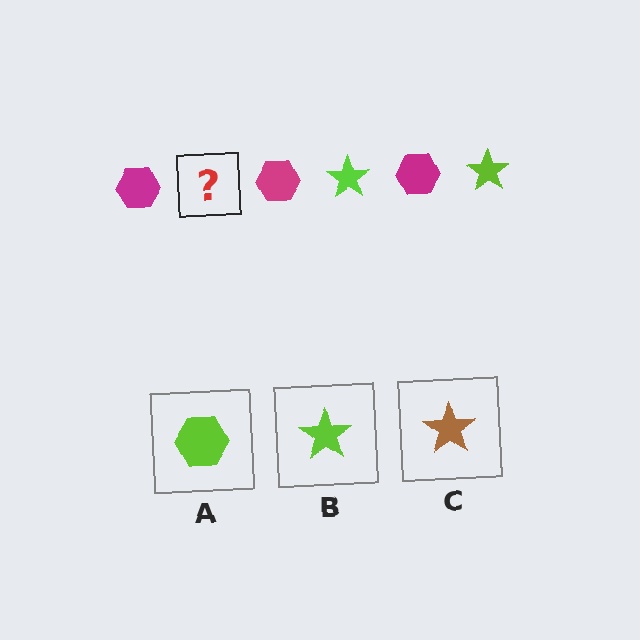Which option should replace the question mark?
Option B.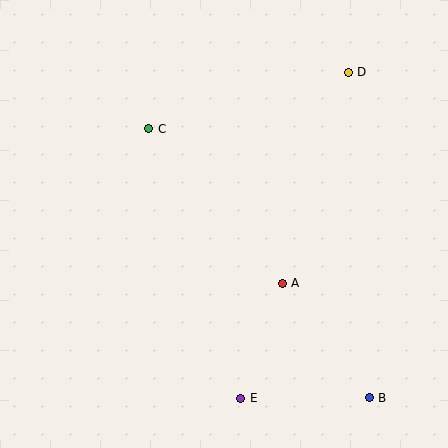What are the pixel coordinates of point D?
Point D is at (348, 72).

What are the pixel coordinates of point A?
Point A is at (282, 283).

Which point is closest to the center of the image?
Point A at (282, 283) is closest to the center.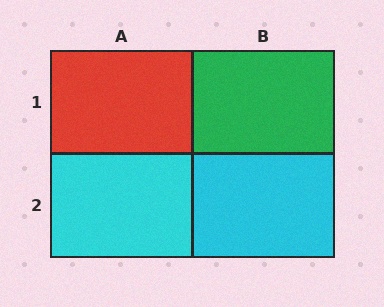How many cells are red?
1 cell is red.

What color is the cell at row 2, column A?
Cyan.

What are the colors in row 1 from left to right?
Red, green.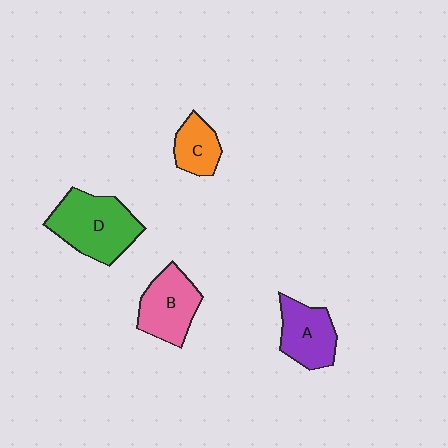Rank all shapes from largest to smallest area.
From largest to smallest: D (green), B (pink), A (purple), C (orange).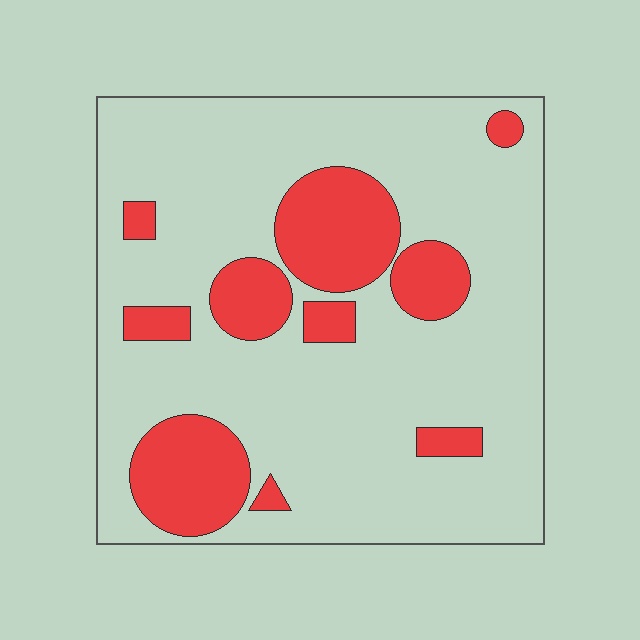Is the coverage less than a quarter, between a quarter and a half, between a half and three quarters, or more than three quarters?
Less than a quarter.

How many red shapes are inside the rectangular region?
10.